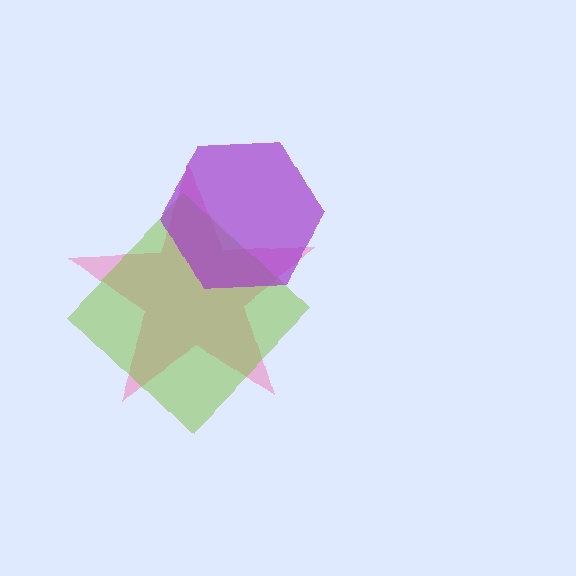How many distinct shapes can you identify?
There are 3 distinct shapes: a pink star, a lime diamond, a purple hexagon.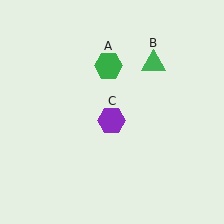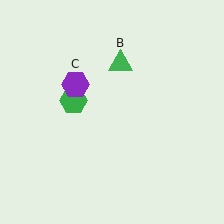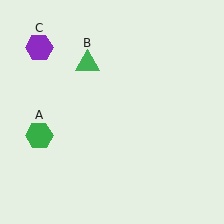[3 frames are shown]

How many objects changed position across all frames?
3 objects changed position: green hexagon (object A), green triangle (object B), purple hexagon (object C).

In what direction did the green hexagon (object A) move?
The green hexagon (object A) moved down and to the left.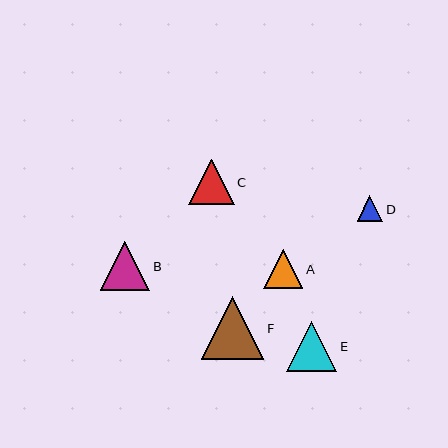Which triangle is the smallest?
Triangle D is the smallest with a size of approximately 26 pixels.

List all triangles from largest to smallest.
From largest to smallest: F, E, B, C, A, D.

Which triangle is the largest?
Triangle F is the largest with a size of approximately 63 pixels.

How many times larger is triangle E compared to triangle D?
Triangle E is approximately 2.0 times the size of triangle D.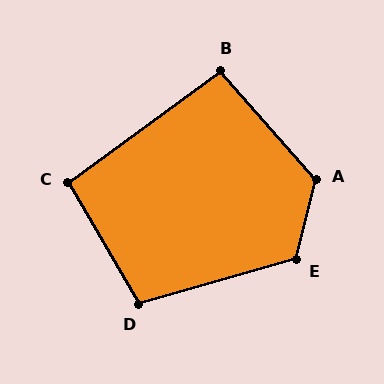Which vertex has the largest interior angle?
A, at approximately 125 degrees.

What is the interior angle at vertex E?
Approximately 119 degrees (obtuse).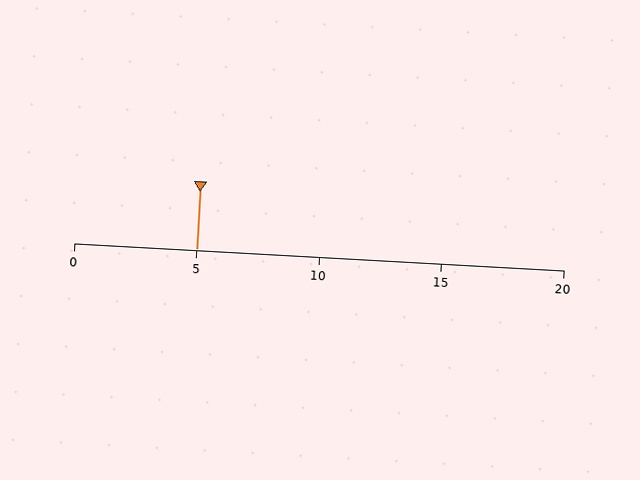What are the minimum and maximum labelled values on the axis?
The axis runs from 0 to 20.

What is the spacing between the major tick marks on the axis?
The major ticks are spaced 5 apart.